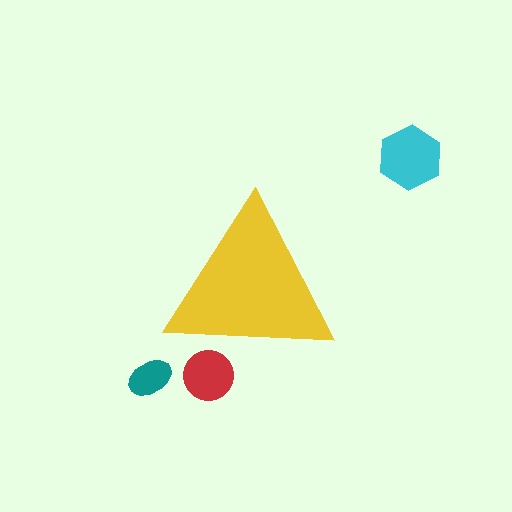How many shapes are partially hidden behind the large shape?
1 shape is partially hidden.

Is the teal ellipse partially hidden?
No, the teal ellipse is fully visible.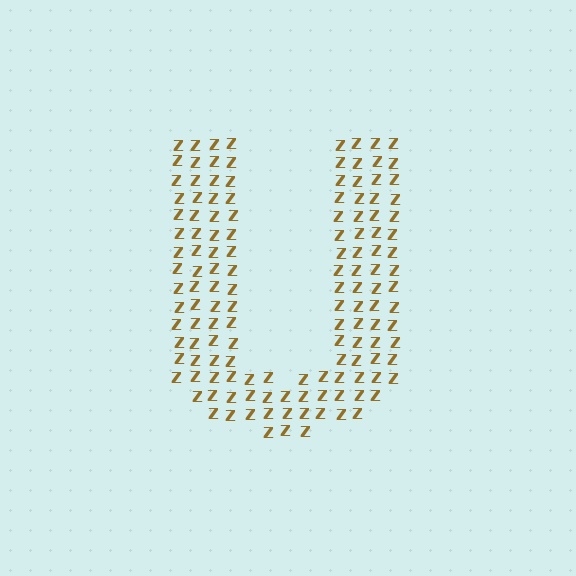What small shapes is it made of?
It is made of small letter Z's.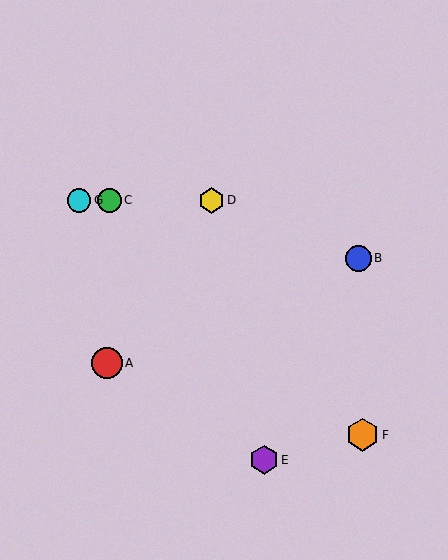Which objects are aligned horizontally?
Objects C, D, G are aligned horizontally.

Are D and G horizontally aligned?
Yes, both are at y≈200.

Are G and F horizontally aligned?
No, G is at y≈200 and F is at y≈435.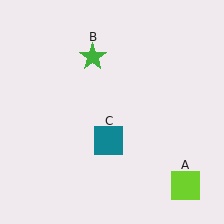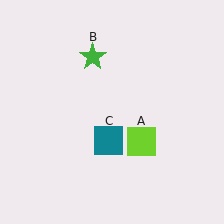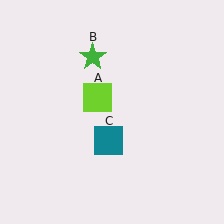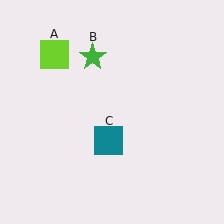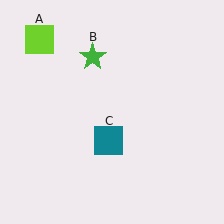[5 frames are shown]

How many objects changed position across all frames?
1 object changed position: lime square (object A).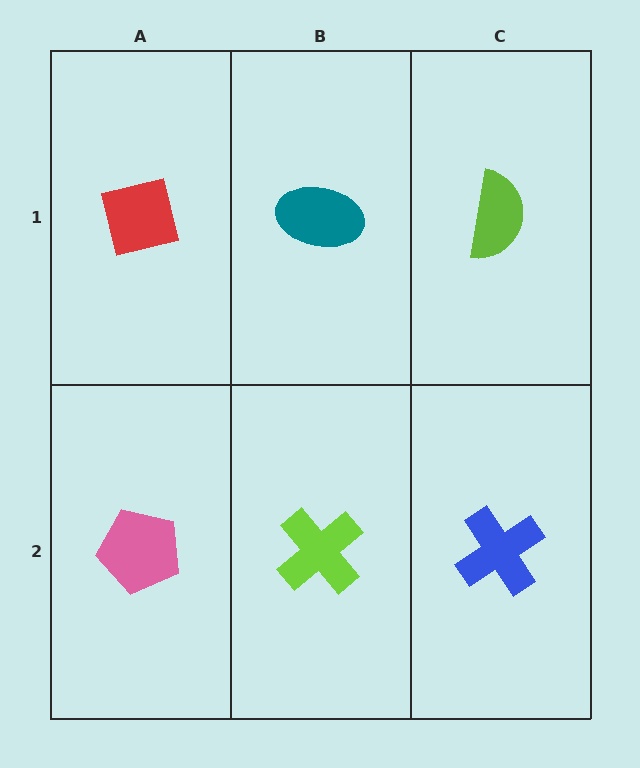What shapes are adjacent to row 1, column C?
A blue cross (row 2, column C), a teal ellipse (row 1, column B).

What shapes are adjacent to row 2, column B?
A teal ellipse (row 1, column B), a pink pentagon (row 2, column A), a blue cross (row 2, column C).